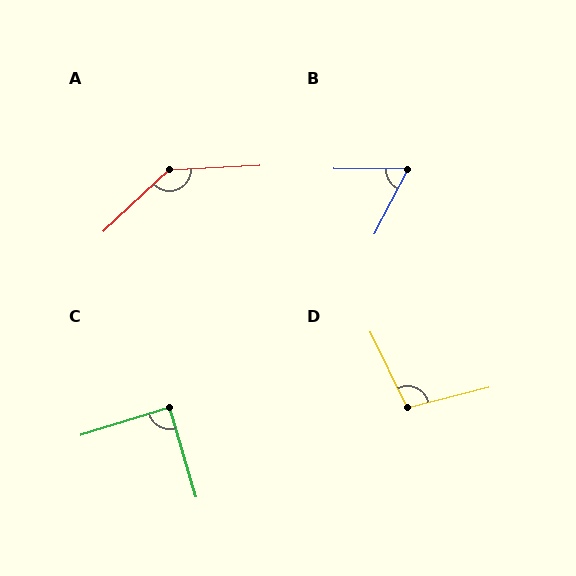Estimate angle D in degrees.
Approximately 102 degrees.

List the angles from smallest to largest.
B (63°), C (90°), D (102°), A (140°).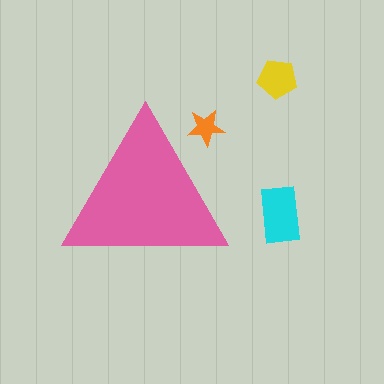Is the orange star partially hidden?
Yes, the orange star is partially hidden behind the pink triangle.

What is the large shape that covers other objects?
A pink triangle.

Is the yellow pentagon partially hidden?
No, the yellow pentagon is fully visible.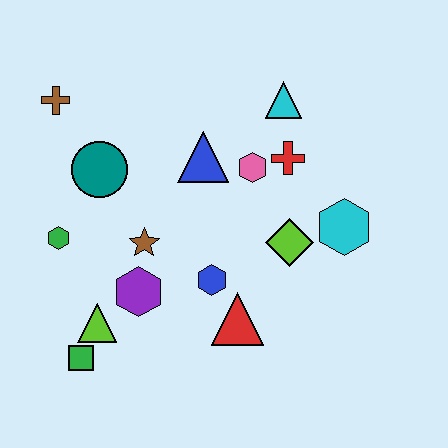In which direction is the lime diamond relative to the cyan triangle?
The lime diamond is below the cyan triangle.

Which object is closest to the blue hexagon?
The red triangle is closest to the blue hexagon.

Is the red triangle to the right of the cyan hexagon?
No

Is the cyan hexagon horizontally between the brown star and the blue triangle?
No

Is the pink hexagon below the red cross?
Yes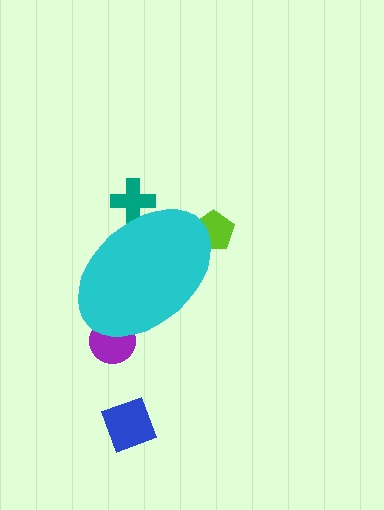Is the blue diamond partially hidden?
No, the blue diamond is fully visible.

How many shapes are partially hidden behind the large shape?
3 shapes are partially hidden.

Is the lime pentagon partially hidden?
Yes, the lime pentagon is partially hidden behind the cyan ellipse.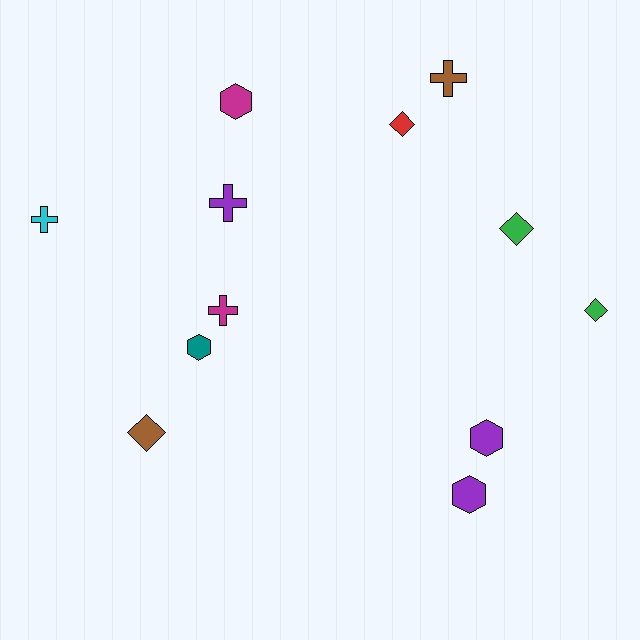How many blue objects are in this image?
There are no blue objects.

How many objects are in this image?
There are 12 objects.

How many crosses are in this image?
There are 4 crosses.